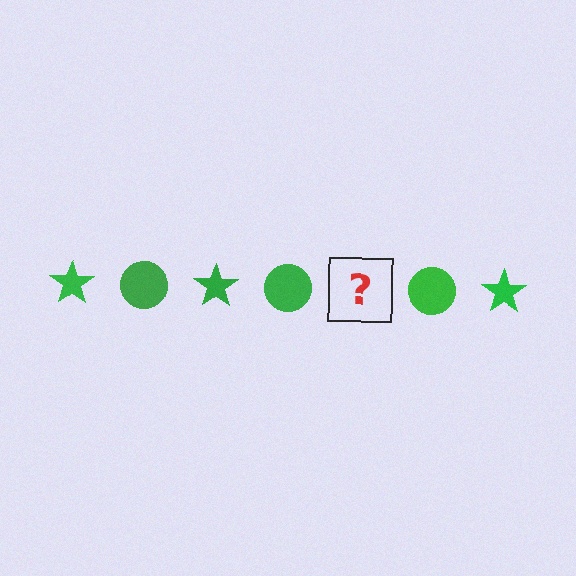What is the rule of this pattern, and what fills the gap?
The rule is that the pattern cycles through star, circle shapes in green. The gap should be filled with a green star.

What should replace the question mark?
The question mark should be replaced with a green star.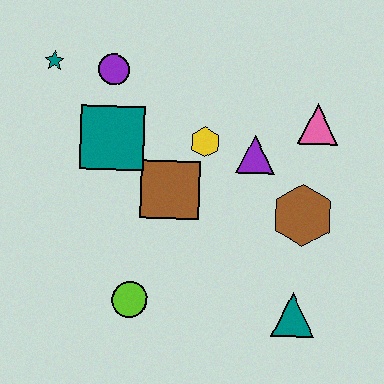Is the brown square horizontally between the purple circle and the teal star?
No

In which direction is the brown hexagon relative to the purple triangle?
The brown hexagon is below the purple triangle.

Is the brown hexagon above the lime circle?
Yes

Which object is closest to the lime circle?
The brown square is closest to the lime circle.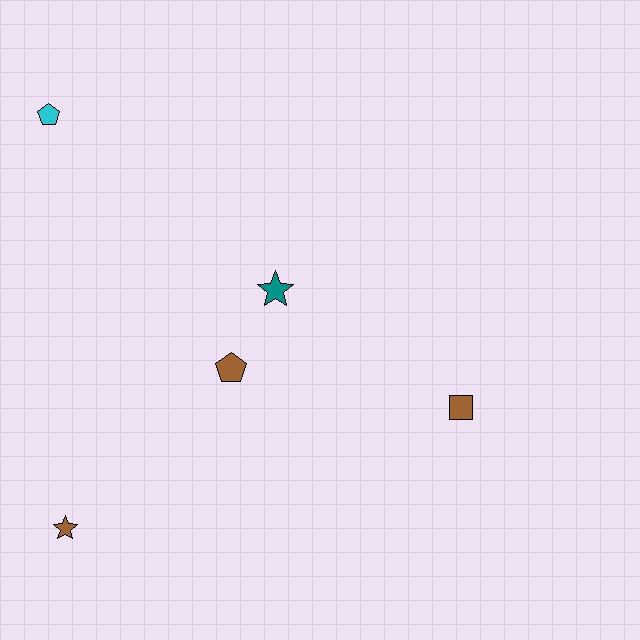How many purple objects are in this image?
There are no purple objects.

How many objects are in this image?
There are 5 objects.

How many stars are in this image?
There are 2 stars.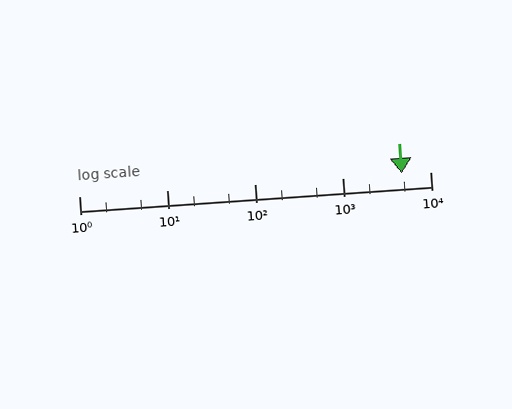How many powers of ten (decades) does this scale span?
The scale spans 4 decades, from 1 to 10000.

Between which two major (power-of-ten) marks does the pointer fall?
The pointer is between 1000 and 10000.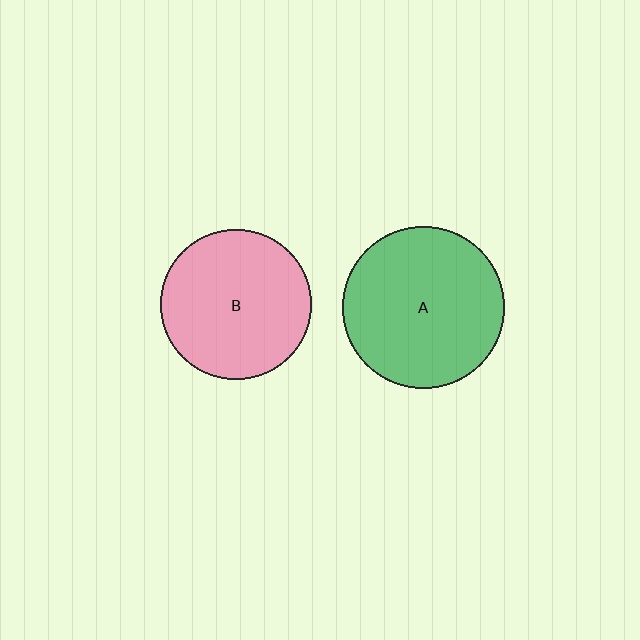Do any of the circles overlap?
No, none of the circles overlap.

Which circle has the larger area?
Circle A (green).